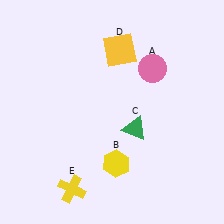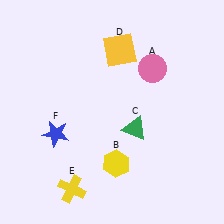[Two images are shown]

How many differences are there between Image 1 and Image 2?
There is 1 difference between the two images.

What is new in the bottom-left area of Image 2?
A blue star (F) was added in the bottom-left area of Image 2.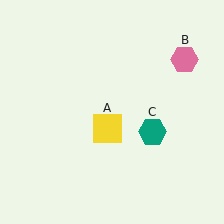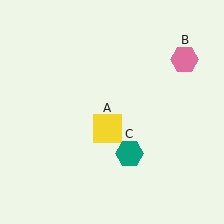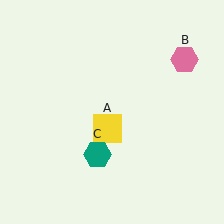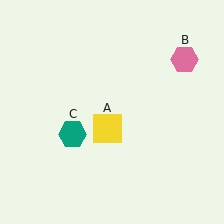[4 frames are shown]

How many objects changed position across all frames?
1 object changed position: teal hexagon (object C).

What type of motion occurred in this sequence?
The teal hexagon (object C) rotated clockwise around the center of the scene.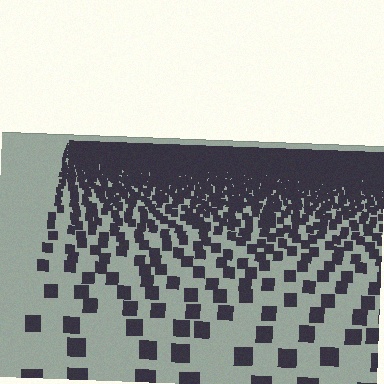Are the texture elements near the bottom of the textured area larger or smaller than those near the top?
Larger. Near the bottom, elements are closer to the viewer and appear at a bigger on-screen size.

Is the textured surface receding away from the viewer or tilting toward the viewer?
The surface is receding away from the viewer. Texture elements get smaller and denser toward the top.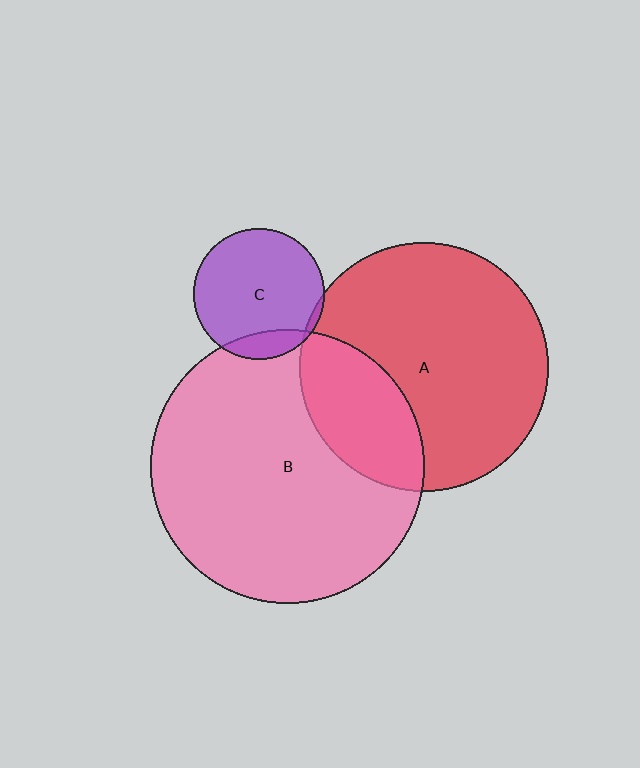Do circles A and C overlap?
Yes.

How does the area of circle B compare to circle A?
Approximately 1.2 times.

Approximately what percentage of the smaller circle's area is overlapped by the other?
Approximately 5%.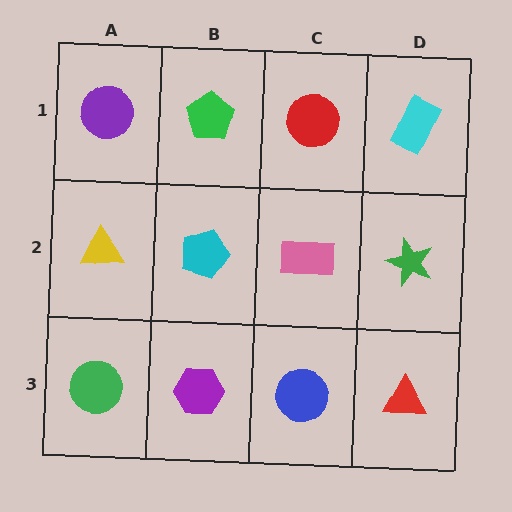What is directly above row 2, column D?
A cyan rectangle.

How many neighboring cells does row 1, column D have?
2.